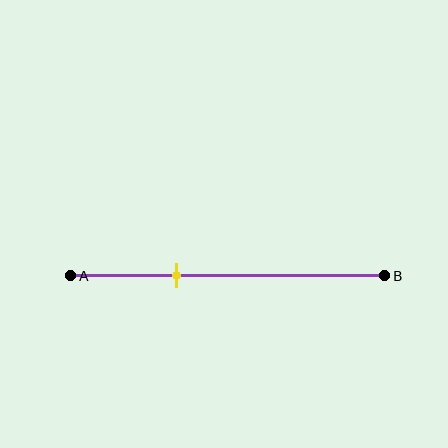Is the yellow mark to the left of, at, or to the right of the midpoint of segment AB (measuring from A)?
The yellow mark is to the left of the midpoint of segment AB.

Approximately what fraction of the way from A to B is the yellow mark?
The yellow mark is approximately 35% of the way from A to B.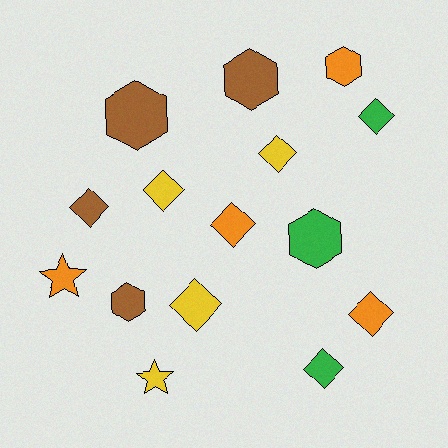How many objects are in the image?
There are 15 objects.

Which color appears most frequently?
Brown, with 4 objects.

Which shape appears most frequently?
Diamond, with 8 objects.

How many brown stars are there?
There are no brown stars.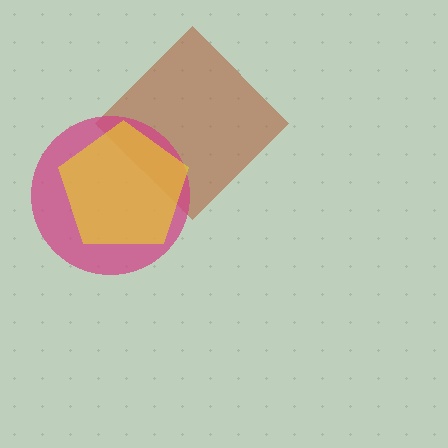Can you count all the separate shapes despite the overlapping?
Yes, there are 3 separate shapes.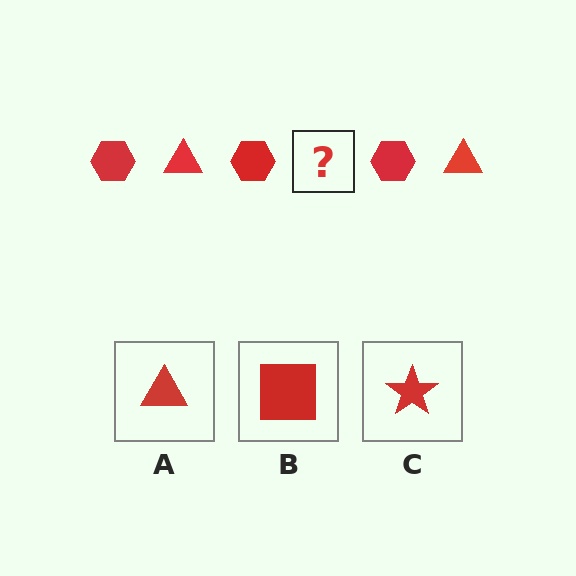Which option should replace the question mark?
Option A.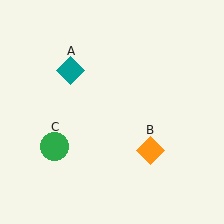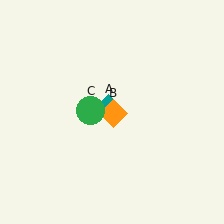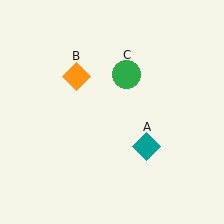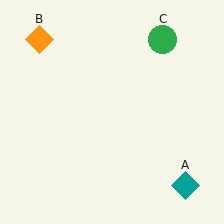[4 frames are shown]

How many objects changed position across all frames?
3 objects changed position: teal diamond (object A), orange diamond (object B), green circle (object C).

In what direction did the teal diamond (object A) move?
The teal diamond (object A) moved down and to the right.